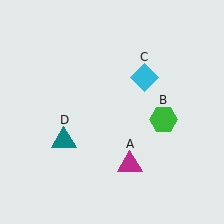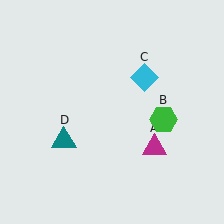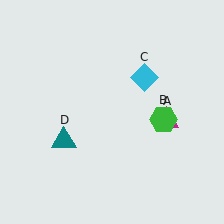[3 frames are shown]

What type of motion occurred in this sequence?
The magenta triangle (object A) rotated counterclockwise around the center of the scene.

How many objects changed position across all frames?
1 object changed position: magenta triangle (object A).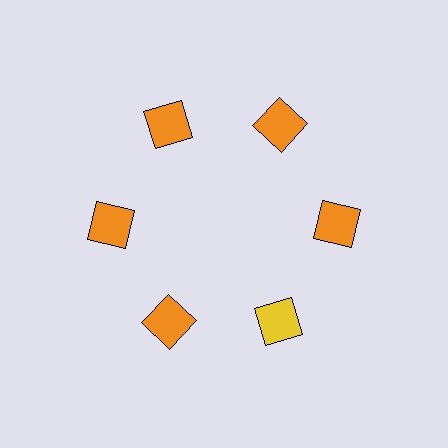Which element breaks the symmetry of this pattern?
The yellow square at roughly the 5 o'clock position breaks the symmetry. All other shapes are orange squares.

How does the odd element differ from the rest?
It has a different color: yellow instead of orange.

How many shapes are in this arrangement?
There are 6 shapes arranged in a ring pattern.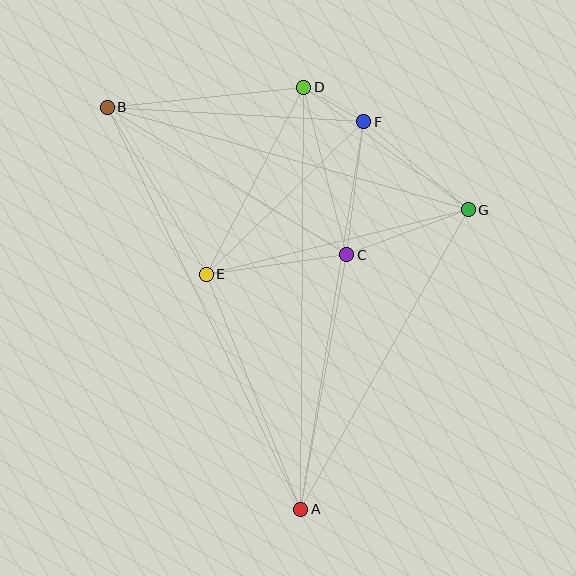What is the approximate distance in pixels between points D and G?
The distance between D and G is approximately 205 pixels.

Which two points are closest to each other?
Points D and F are closest to each other.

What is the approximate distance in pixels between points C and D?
The distance between C and D is approximately 173 pixels.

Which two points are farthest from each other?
Points A and B are farthest from each other.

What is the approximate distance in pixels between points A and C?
The distance between A and C is approximately 259 pixels.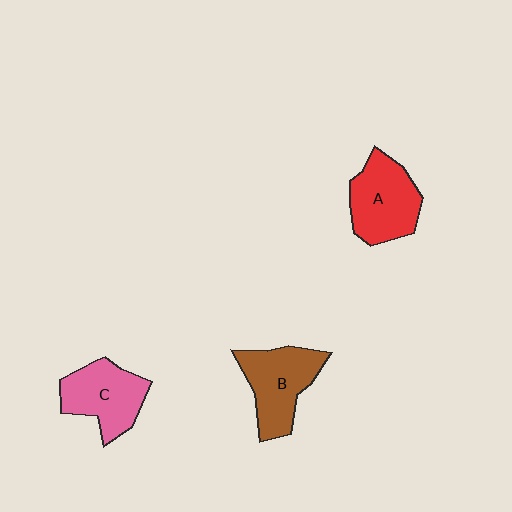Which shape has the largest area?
Shape A (red).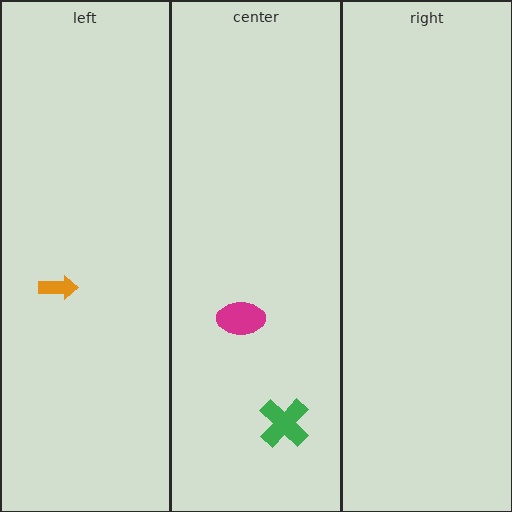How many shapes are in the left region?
1.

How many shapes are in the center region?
2.